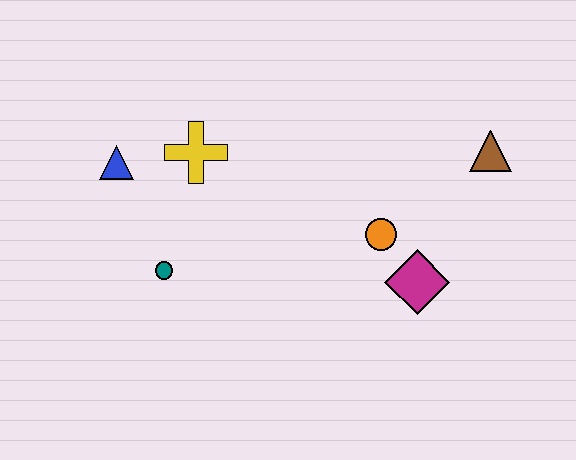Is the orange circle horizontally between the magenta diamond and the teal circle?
Yes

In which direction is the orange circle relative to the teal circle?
The orange circle is to the right of the teal circle.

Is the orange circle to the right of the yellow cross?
Yes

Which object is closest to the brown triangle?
The orange circle is closest to the brown triangle.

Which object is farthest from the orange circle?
The blue triangle is farthest from the orange circle.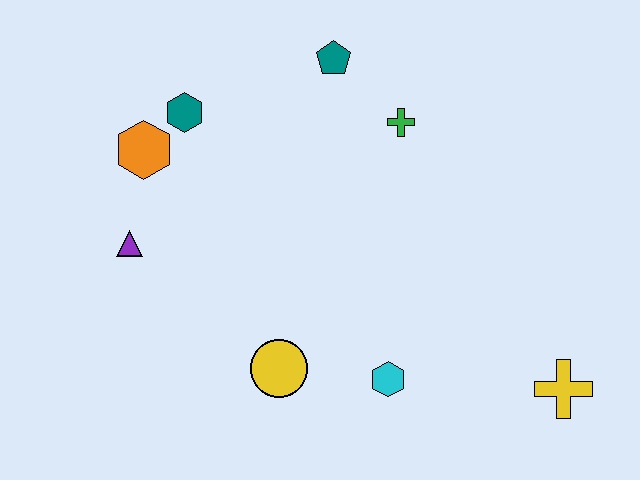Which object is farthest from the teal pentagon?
The yellow cross is farthest from the teal pentagon.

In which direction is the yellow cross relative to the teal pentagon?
The yellow cross is below the teal pentagon.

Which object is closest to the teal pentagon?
The green cross is closest to the teal pentagon.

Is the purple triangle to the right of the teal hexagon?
No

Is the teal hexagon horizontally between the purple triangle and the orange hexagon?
No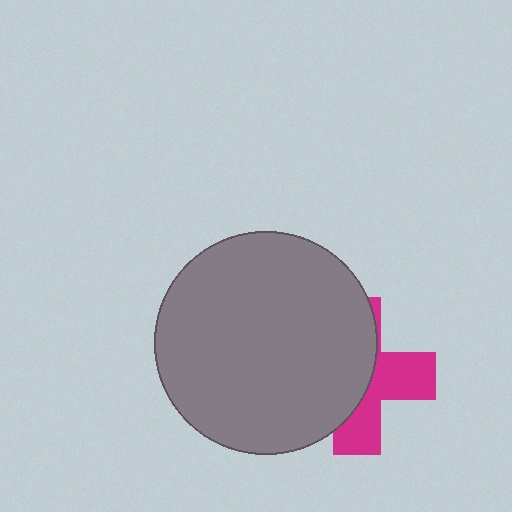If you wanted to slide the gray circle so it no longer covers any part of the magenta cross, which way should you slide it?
Slide it left — that is the most direct way to separate the two shapes.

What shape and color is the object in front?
The object in front is a gray circle.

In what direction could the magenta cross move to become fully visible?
The magenta cross could move right. That would shift it out from behind the gray circle entirely.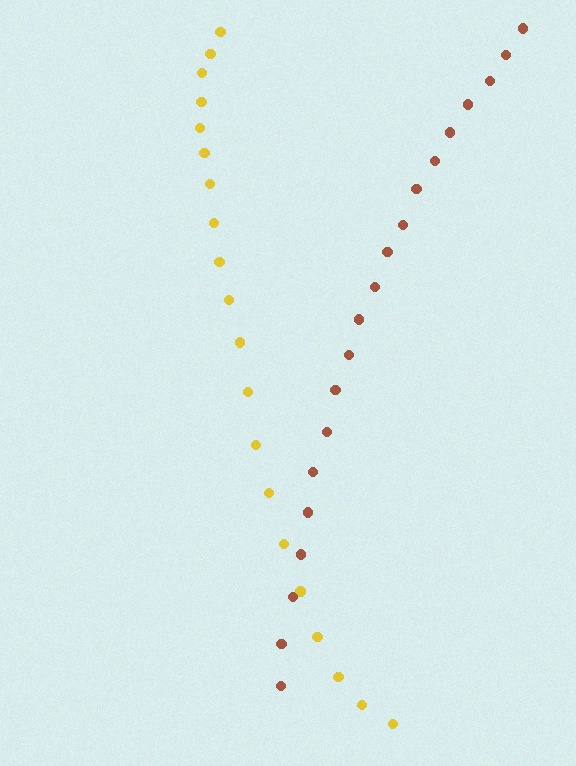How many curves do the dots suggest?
There are 2 distinct paths.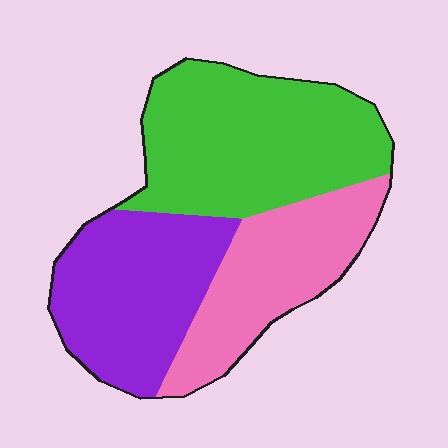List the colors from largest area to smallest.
From largest to smallest: green, purple, pink.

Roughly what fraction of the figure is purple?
Purple covers roughly 30% of the figure.